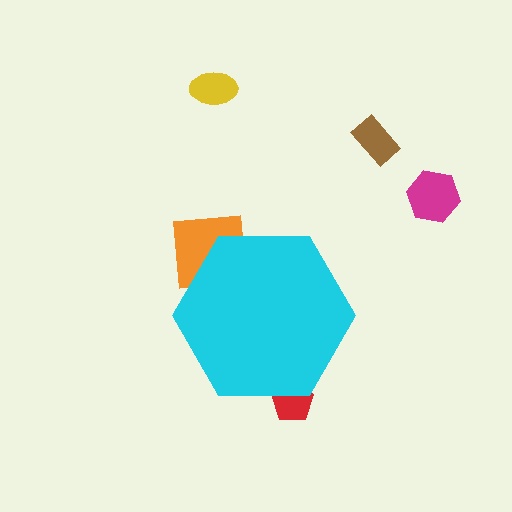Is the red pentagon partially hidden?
Yes, the red pentagon is partially hidden behind the cyan hexagon.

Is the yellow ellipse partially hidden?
No, the yellow ellipse is fully visible.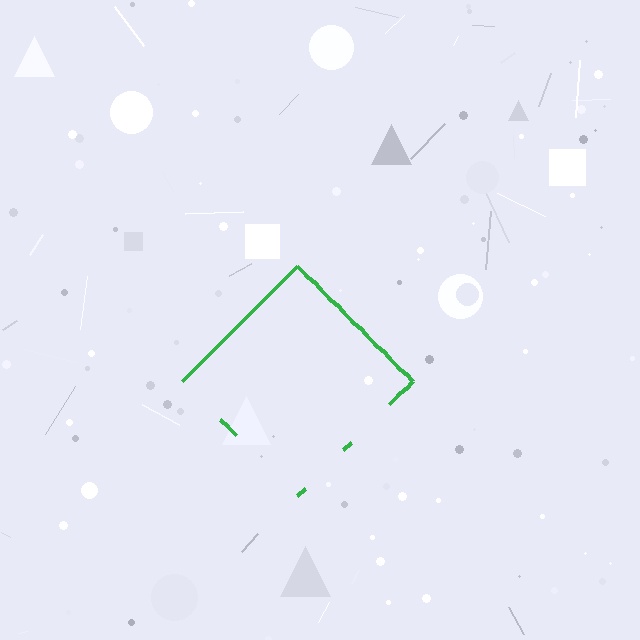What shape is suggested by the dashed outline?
The dashed outline suggests a diamond.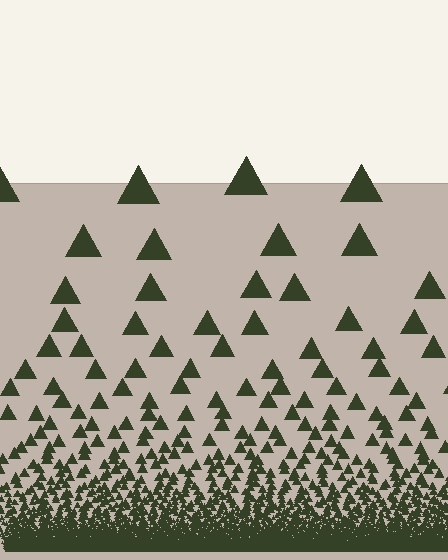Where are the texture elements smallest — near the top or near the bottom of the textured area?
Near the bottom.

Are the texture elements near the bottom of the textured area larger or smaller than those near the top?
Smaller. The gradient is inverted — elements near the bottom are smaller and denser.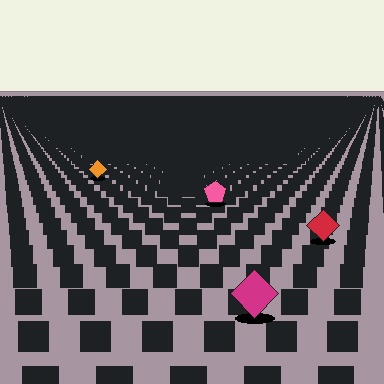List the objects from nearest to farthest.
From nearest to farthest: the magenta diamond, the red diamond, the pink pentagon, the orange diamond.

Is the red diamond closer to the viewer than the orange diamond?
Yes. The red diamond is closer — you can tell from the texture gradient: the ground texture is coarser near it.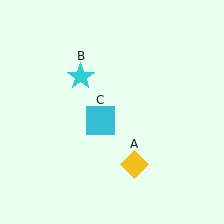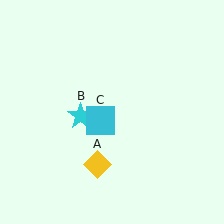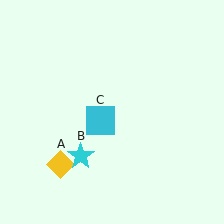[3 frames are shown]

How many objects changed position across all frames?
2 objects changed position: yellow diamond (object A), cyan star (object B).